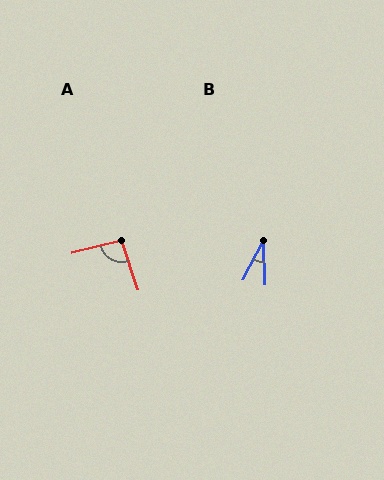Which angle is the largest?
A, at approximately 94 degrees.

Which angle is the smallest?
B, at approximately 30 degrees.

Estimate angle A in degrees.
Approximately 94 degrees.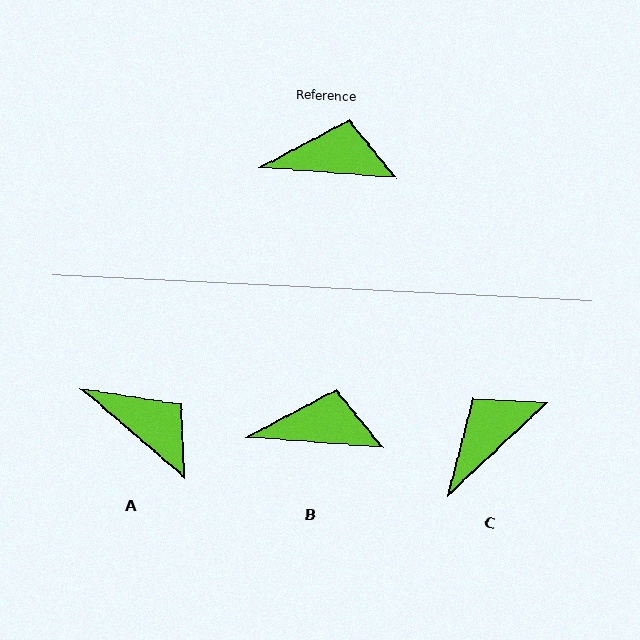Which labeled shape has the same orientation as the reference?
B.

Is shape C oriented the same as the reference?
No, it is off by about 47 degrees.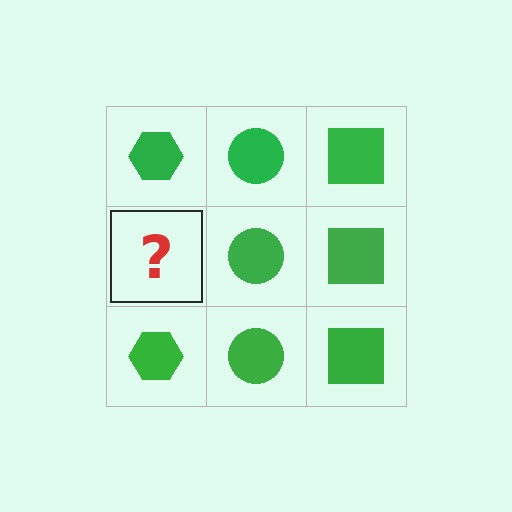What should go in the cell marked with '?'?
The missing cell should contain a green hexagon.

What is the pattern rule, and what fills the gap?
The rule is that each column has a consistent shape. The gap should be filled with a green hexagon.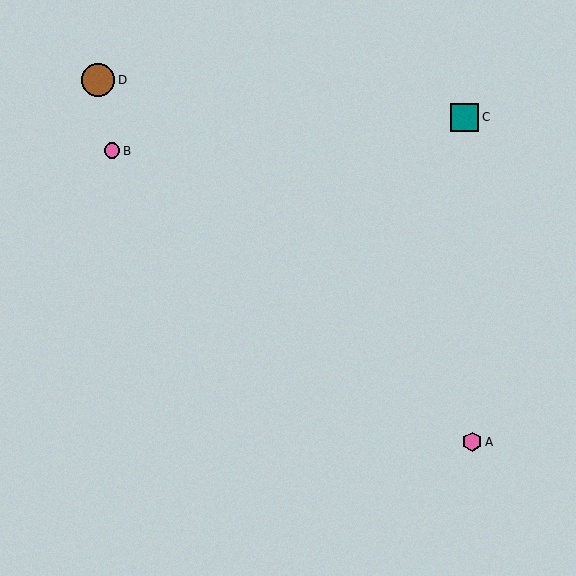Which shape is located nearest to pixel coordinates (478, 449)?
The pink hexagon (labeled A) at (472, 442) is nearest to that location.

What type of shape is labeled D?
Shape D is a brown circle.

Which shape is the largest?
The brown circle (labeled D) is the largest.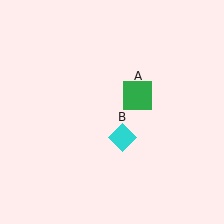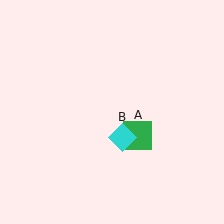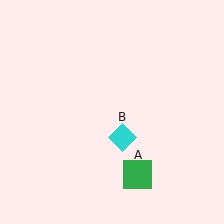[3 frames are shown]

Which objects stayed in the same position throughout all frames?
Cyan diamond (object B) remained stationary.